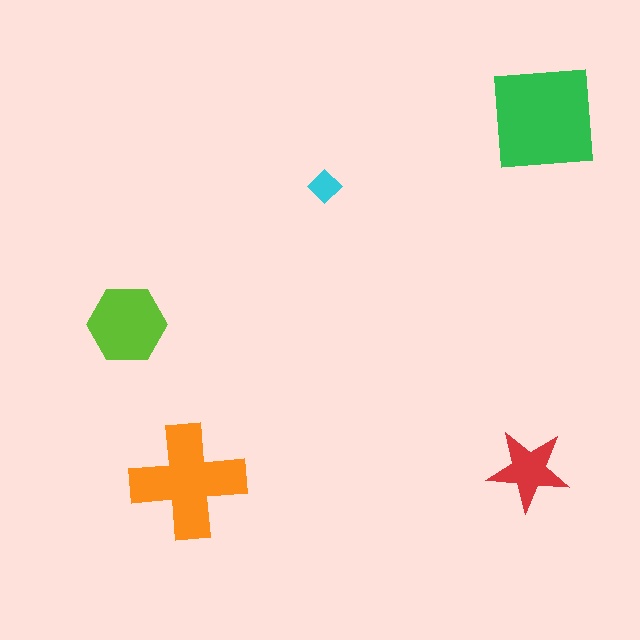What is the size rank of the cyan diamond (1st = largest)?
5th.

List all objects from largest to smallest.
The green square, the orange cross, the lime hexagon, the red star, the cyan diamond.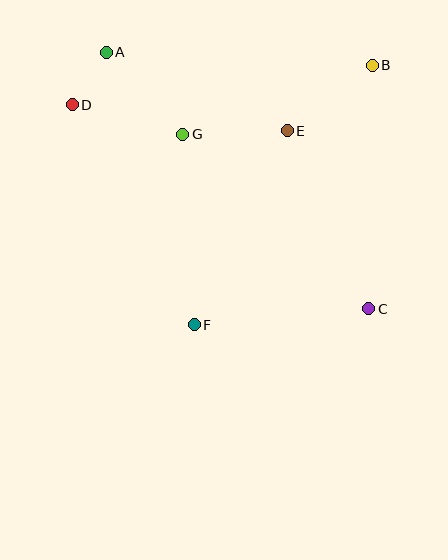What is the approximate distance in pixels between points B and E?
The distance between B and E is approximately 107 pixels.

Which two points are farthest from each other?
Points A and C are farthest from each other.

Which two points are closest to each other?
Points A and D are closest to each other.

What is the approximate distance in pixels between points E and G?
The distance between E and G is approximately 105 pixels.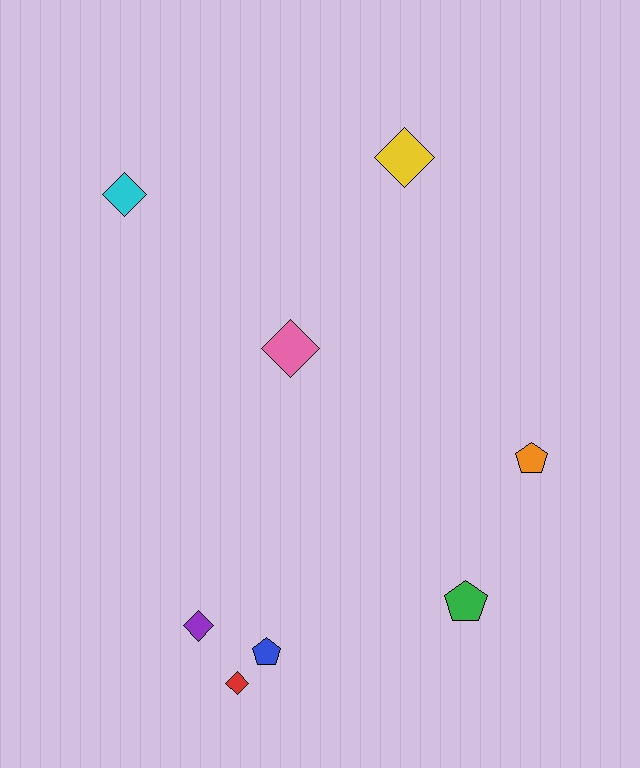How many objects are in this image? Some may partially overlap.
There are 8 objects.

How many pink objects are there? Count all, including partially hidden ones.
There is 1 pink object.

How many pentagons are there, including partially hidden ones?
There are 3 pentagons.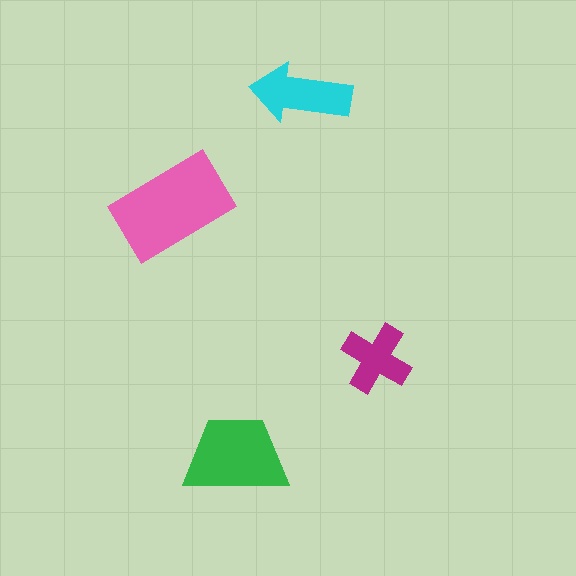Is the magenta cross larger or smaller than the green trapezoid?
Smaller.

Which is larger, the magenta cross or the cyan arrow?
The cyan arrow.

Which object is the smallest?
The magenta cross.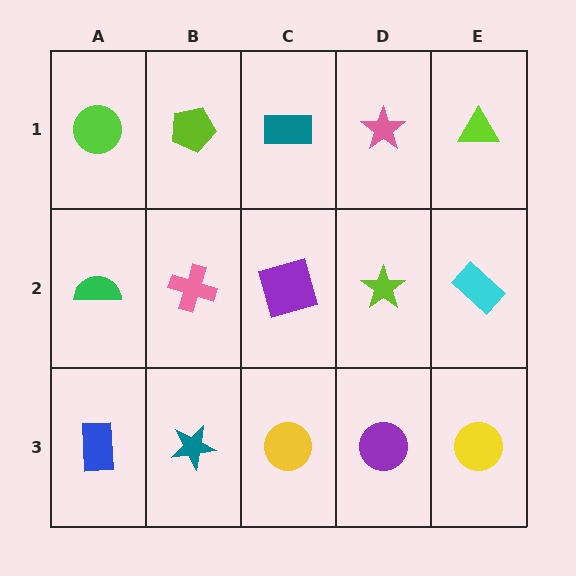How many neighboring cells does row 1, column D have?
3.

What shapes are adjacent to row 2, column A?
A lime circle (row 1, column A), a blue rectangle (row 3, column A), a pink cross (row 2, column B).